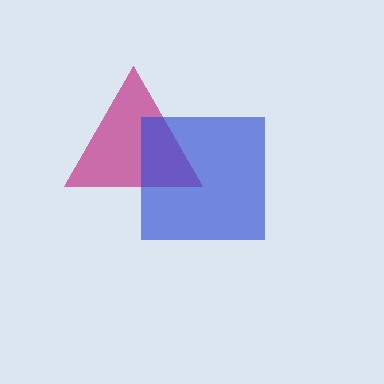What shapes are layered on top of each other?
The layered shapes are: a magenta triangle, a blue square.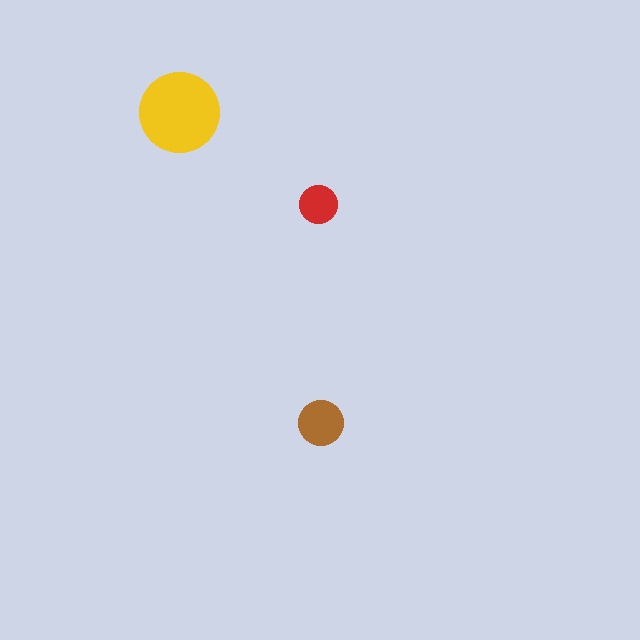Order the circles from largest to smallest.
the yellow one, the brown one, the red one.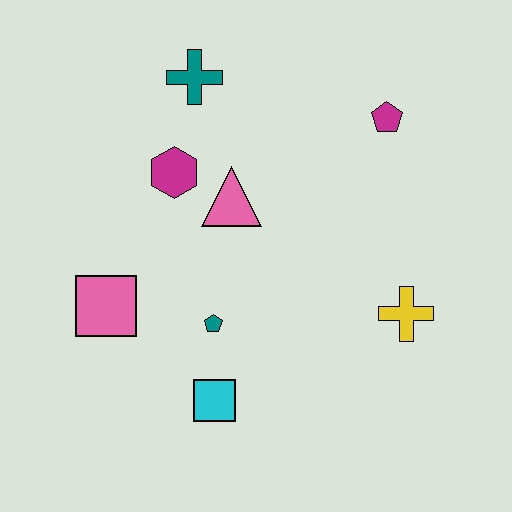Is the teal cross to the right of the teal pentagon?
No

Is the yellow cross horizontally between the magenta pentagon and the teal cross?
No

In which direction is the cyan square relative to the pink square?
The cyan square is to the right of the pink square.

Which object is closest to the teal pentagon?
The cyan square is closest to the teal pentagon.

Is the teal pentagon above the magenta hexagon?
No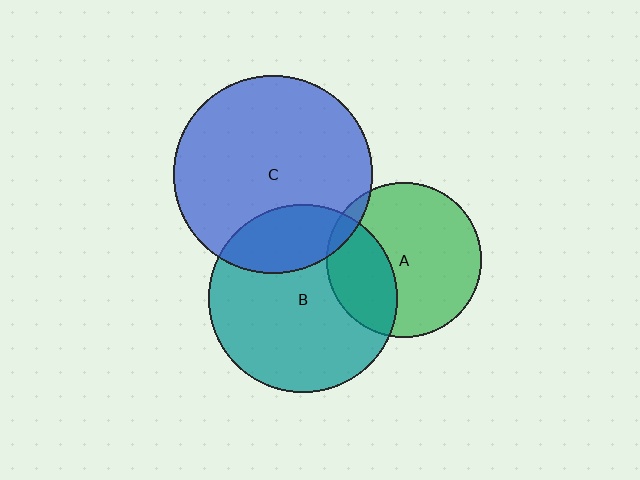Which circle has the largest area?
Circle C (blue).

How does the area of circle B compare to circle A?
Approximately 1.5 times.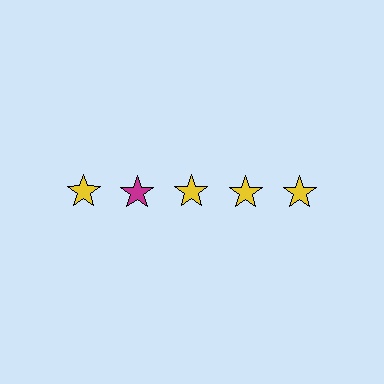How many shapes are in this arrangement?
There are 5 shapes arranged in a grid pattern.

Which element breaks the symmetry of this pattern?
The magenta star in the top row, second from left column breaks the symmetry. All other shapes are yellow stars.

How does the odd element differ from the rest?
It has a different color: magenta instead of yellow.